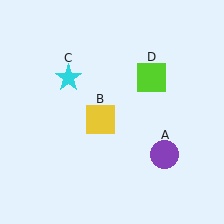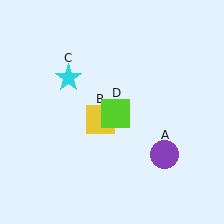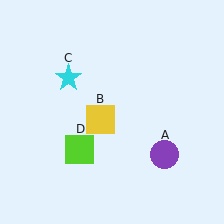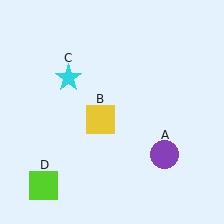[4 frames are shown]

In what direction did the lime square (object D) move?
The lime square (object D) moved down and to the left.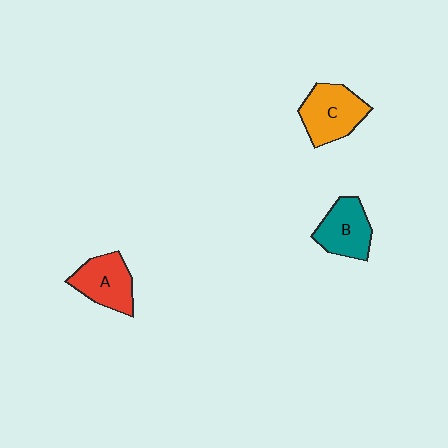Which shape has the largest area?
Shape C (orange).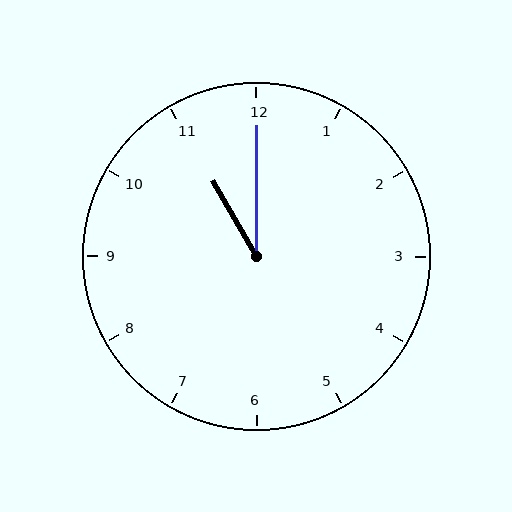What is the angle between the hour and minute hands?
Approximately 30 degrees.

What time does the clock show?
11:00.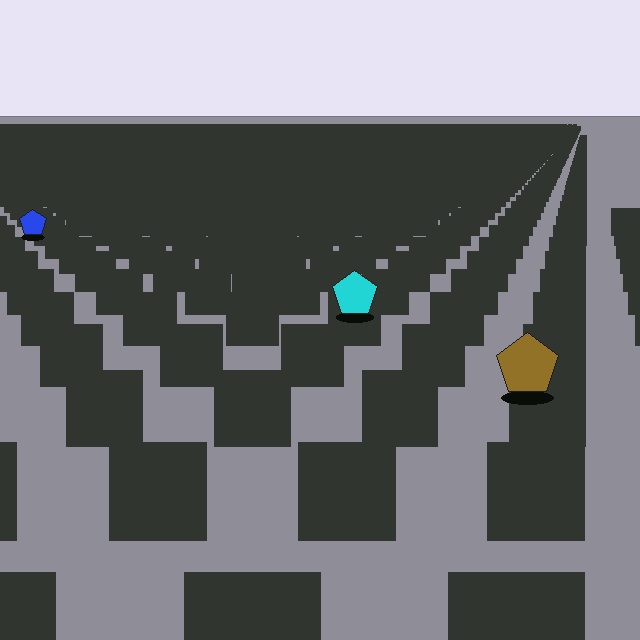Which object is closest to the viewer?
The brown pentagon is closest. The texture marks near it are larger and more spread out.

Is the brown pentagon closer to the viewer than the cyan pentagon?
Yes. The brown pentagon is closer — you can tell from the texture gradient: the ground texture is coarser near it.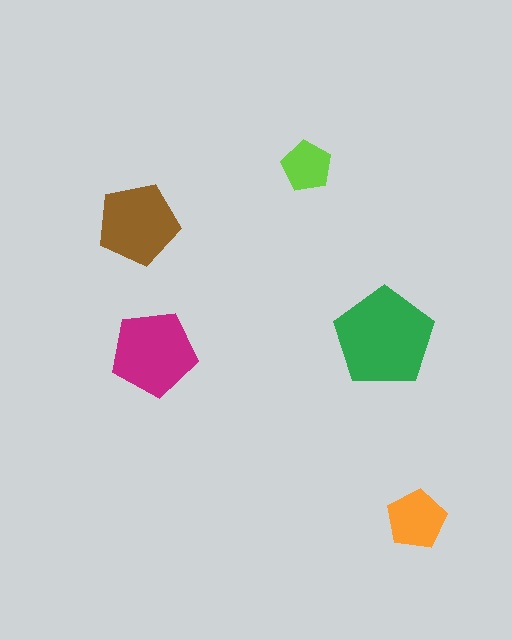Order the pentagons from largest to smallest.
the green one, the magenta one, the brown one, the orange one, the lime one.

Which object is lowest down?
The orange pentagon is bottommost.